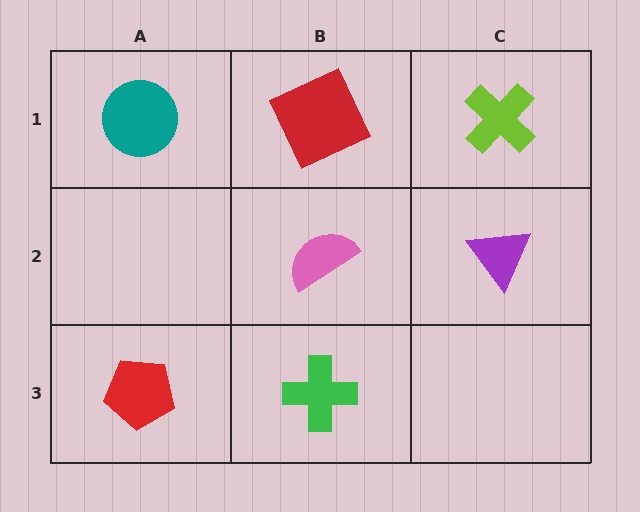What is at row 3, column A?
A red pentagon.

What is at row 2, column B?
A pink semicircle.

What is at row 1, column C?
A lime cross.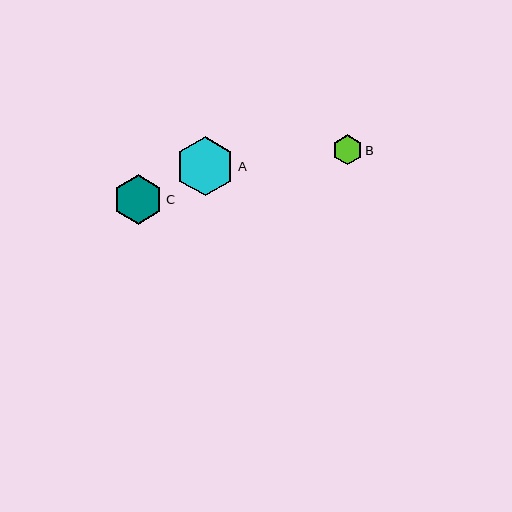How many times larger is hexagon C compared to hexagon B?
Hexagon C is approximately 1.7 times the size of hexagon B.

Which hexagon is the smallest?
Hexagon B is the smallest with a size of approximately 30 pixels.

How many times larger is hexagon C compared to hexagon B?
Hexagon C is approximately 1.7 times the size of hexagon B.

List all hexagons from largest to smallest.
From largest to smallest: A, C, B.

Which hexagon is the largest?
Hexagon A is the largest with a size of approximately 59 pixels.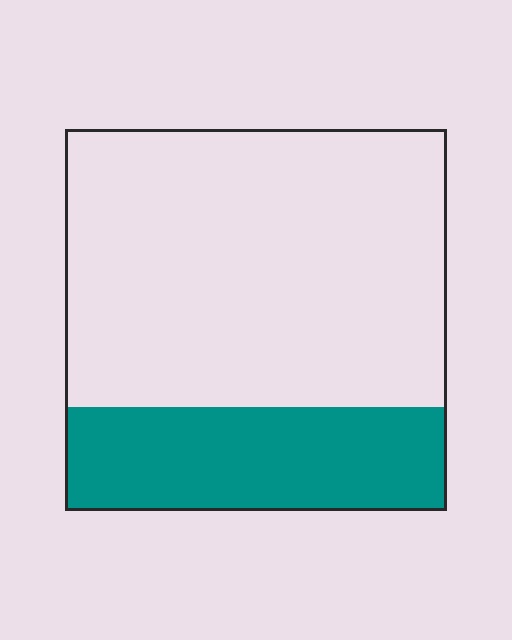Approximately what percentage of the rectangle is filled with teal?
Approximately 25%.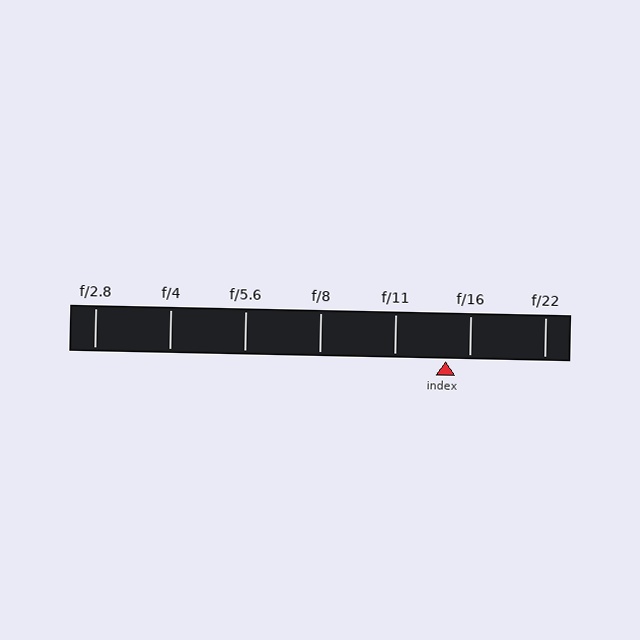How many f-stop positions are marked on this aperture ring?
There are 7 f-stop positions marked.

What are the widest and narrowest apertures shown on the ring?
The widest aperture shown is f/2.8 and the narrowest is f/22.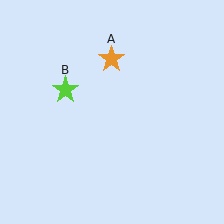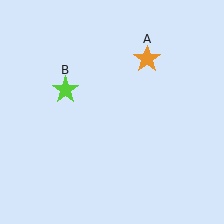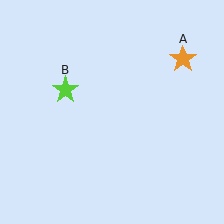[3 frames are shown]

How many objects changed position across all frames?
1 object changed position: orange star (object A).